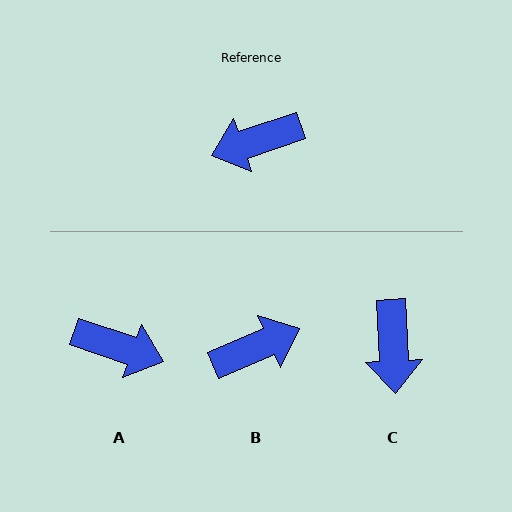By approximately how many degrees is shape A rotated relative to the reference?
Approximately 142 degrees counter-clockwise.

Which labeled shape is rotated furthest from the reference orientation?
B, about 176 degrees away.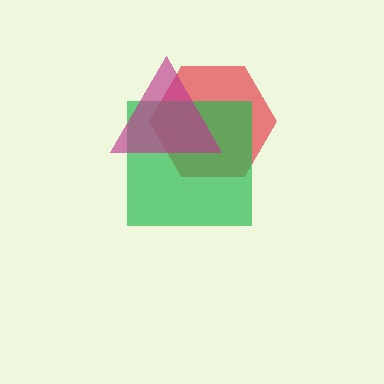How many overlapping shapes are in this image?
There are 3 overlapping shapes in the image.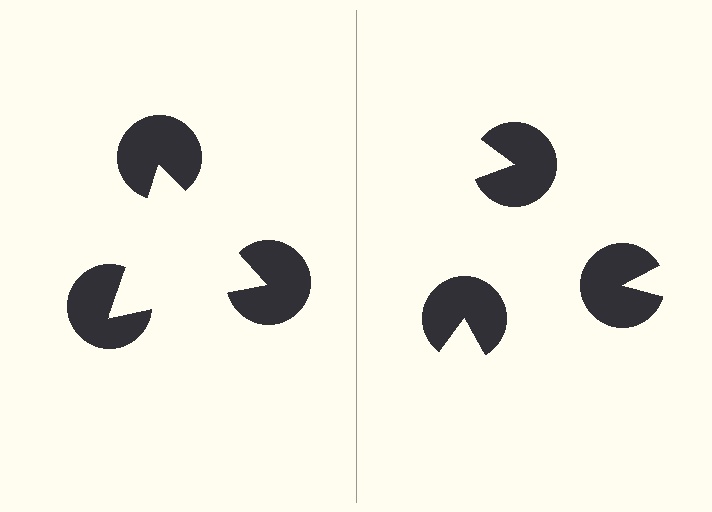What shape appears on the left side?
An illusory triangle.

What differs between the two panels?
The pac-man discs are positioned identically on both sides; only the wedge orientations differ. On the left they align to a triangle; on the right they are misaligned.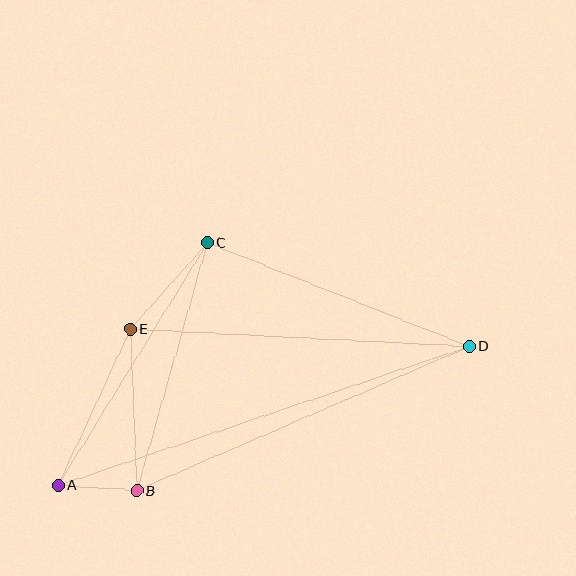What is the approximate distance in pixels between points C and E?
The distance between C and E is approximately 116 pixels.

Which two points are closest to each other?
Points A and B are closest to each other.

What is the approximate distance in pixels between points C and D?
The distance between C and D is approximately 282 pixels.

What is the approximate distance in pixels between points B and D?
The distance between B and D is approximately 362 pixels.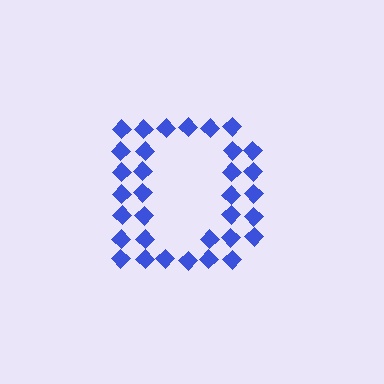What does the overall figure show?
The overall figure shows the letter D.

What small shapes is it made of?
It is made of small diamonds.